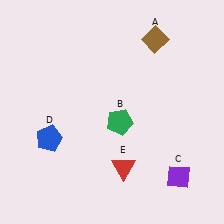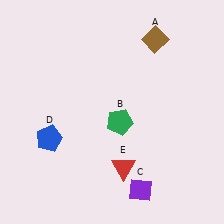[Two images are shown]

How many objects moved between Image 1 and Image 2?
1 object moved between the two images.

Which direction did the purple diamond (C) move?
The purple diamond (C) moved left.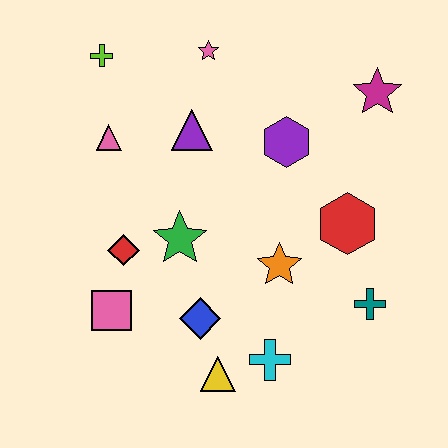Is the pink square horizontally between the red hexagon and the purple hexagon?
No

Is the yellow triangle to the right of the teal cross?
No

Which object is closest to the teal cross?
The red hexagon is closest to the teal cross.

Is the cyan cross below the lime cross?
Yes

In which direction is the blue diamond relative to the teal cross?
The blue diamond is to the left of the teal cross.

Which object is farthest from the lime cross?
The teal cross is farthest from the lime cross.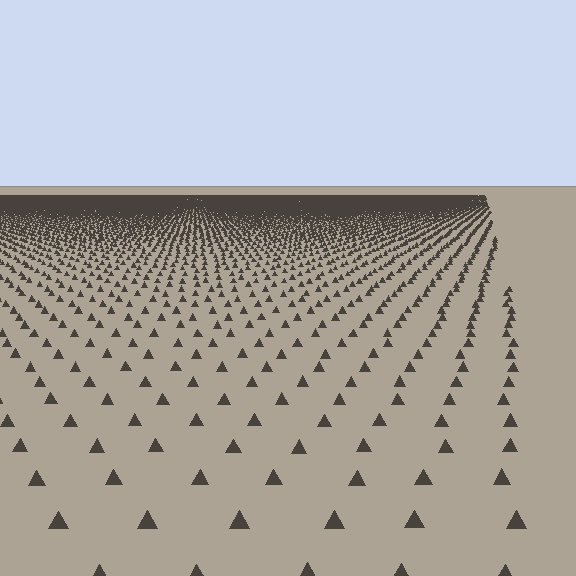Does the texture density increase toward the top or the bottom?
Density increases toward the top.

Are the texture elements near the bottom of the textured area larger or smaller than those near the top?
Larger. Near the bottom, elements are closer to the viewer and appear at a bigger on-screen size.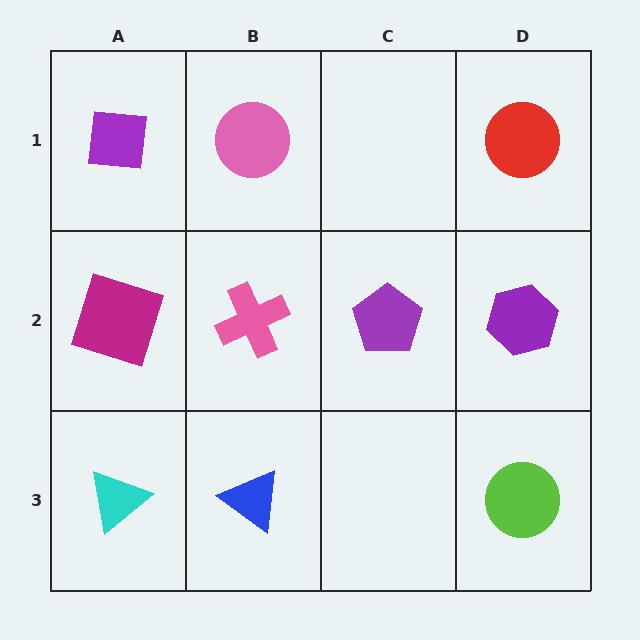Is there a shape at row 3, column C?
No, that cell is empty.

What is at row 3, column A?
A cyan triangle.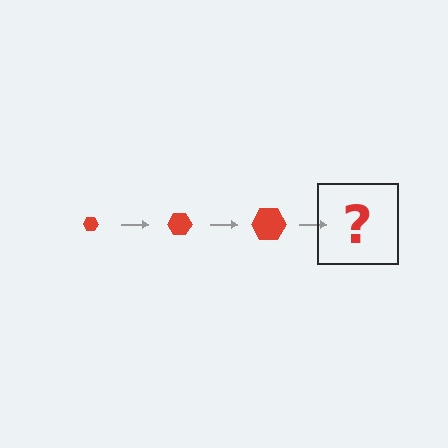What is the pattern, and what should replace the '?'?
The pattern is that the hexagon gets progressively larger each step. The '?' should be a red hexagon, larger than the previous one.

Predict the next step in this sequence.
The next step is a red hexagon, larger than the previous one.